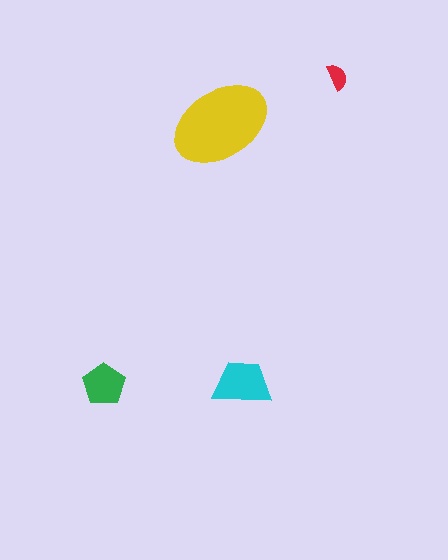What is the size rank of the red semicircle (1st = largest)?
4th.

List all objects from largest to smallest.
The yellow ellipse, the cyan trapezoid, the green pentagon, the red semicircle.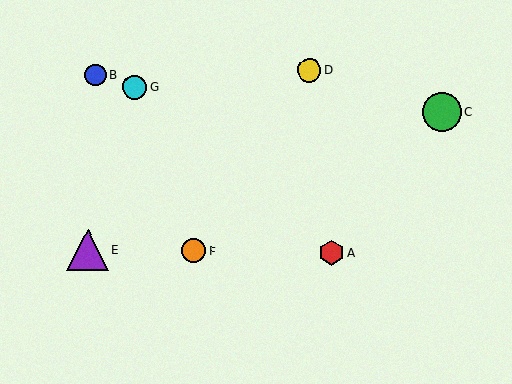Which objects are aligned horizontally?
Objects A, E, F are aligned horizontally.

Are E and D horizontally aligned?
No, E is at y≈250 and D is at y≈70.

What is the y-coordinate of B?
Object B is at y≈75.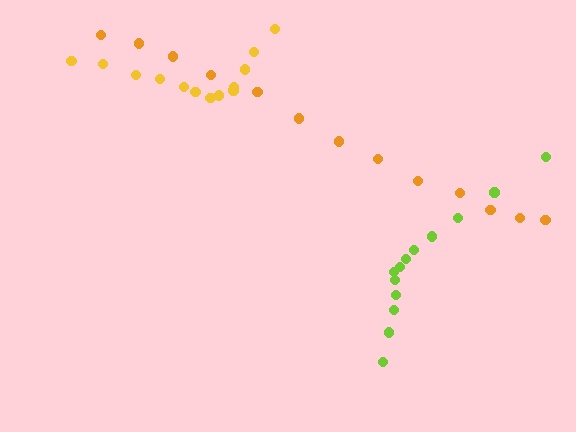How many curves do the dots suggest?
There are 3 distinct paths.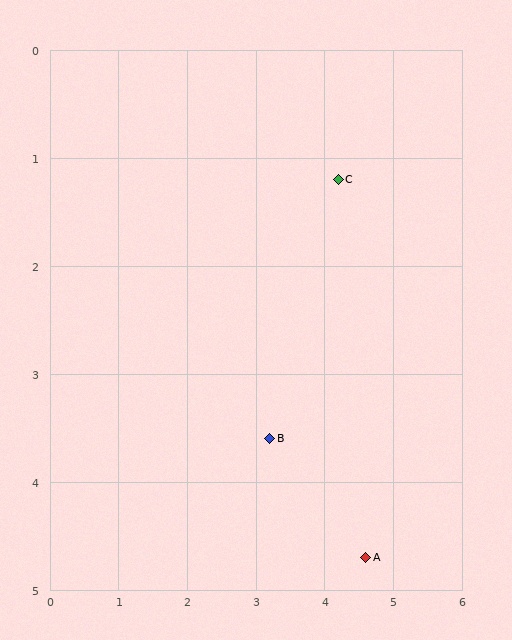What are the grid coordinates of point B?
Point B is at approximately (3.2, 3.6).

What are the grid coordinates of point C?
Point C is at approximately (4.2, 1.2).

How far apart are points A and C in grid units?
Points A and C are about 3.5 grid units apart.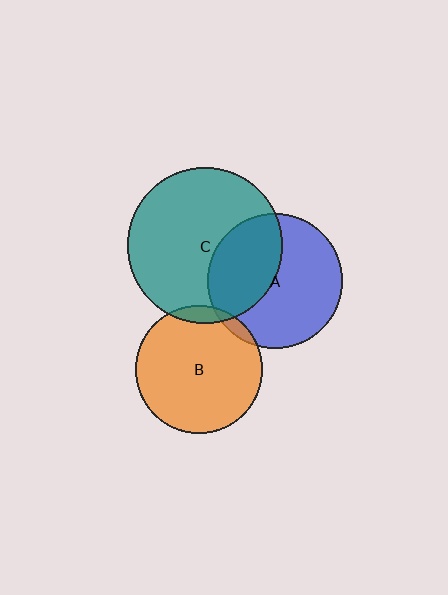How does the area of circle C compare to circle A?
Approximately 1.3 times.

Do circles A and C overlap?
Yes.